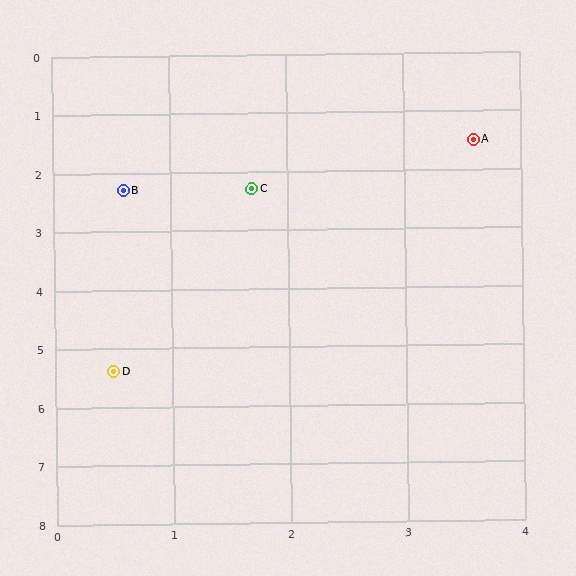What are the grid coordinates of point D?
Point D is at approximately (0.5, 5.4).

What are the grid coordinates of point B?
Point B is at approximately (0.6, 2.3).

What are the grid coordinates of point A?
Point A is at approximately (3.6, 1.5).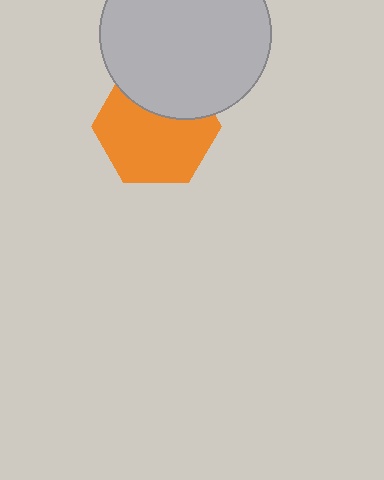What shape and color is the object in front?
The object in front is a light gray circle.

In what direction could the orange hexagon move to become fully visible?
The orange hexagon could move down. That would shift it out from behind the light gray circle entirely.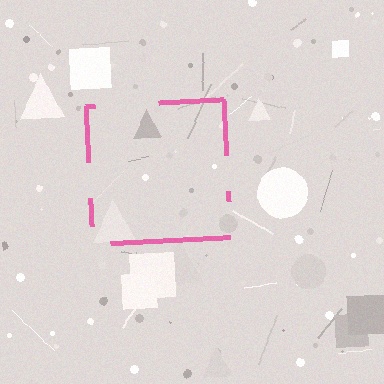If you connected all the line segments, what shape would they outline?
They would outline a square.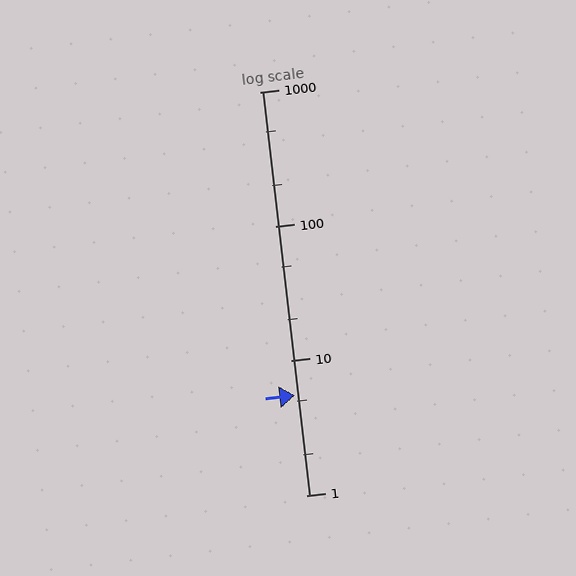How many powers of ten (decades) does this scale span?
The scale spans 3 decades, from 1 to 1000.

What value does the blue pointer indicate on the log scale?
The pointer indicates approximately 5.5.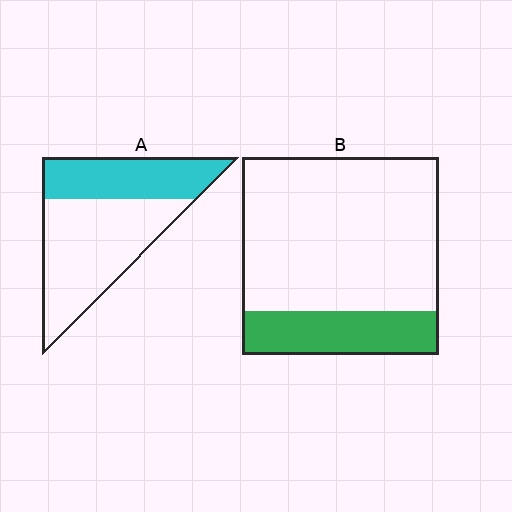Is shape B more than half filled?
No.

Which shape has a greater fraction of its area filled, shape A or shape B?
Shape A.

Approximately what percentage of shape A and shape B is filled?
A is approximately 40% and B is approximately 20%.